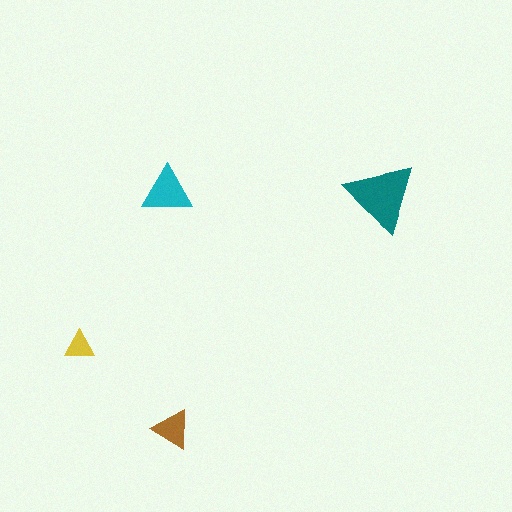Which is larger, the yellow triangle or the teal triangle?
The teal one.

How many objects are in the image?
There are 4 objects in the image.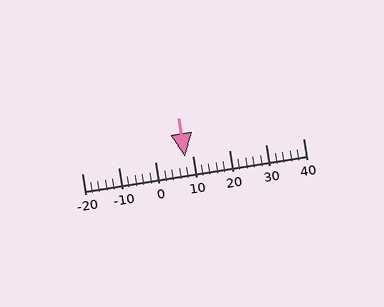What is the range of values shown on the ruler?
The ruler shows values from -20 to 40.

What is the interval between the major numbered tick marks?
The major tick marks are spaced 10 units apart.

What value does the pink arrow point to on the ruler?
The pink arrow points to approximately 8.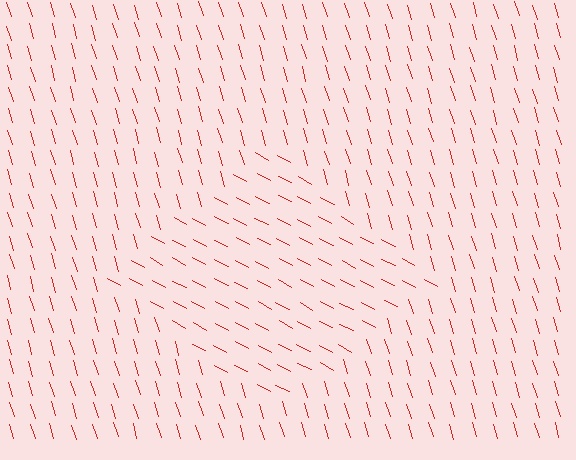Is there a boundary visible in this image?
Yes, there is a texture boundary formed by a change in line orientation.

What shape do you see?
I see a diamond.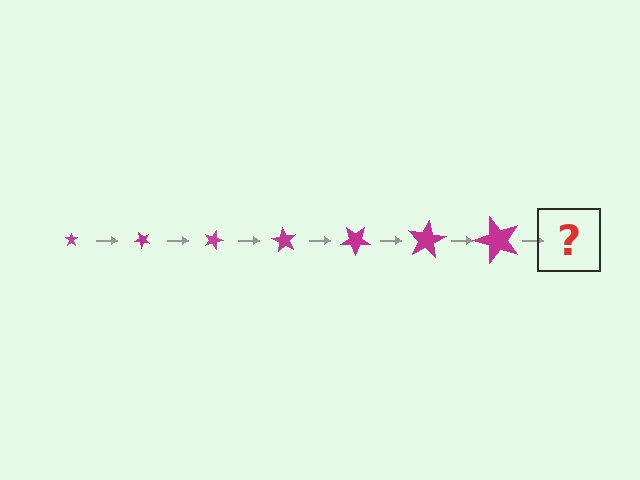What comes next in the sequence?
The next element should be a star, larger than the previous one and rotated 315 degrees from the start.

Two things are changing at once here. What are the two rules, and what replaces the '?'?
The two rules are that the star grows larger each step and it rotates 45 degrees each step. The '?' should be a star, larger than the previous one and rotated 315 degrees from the start.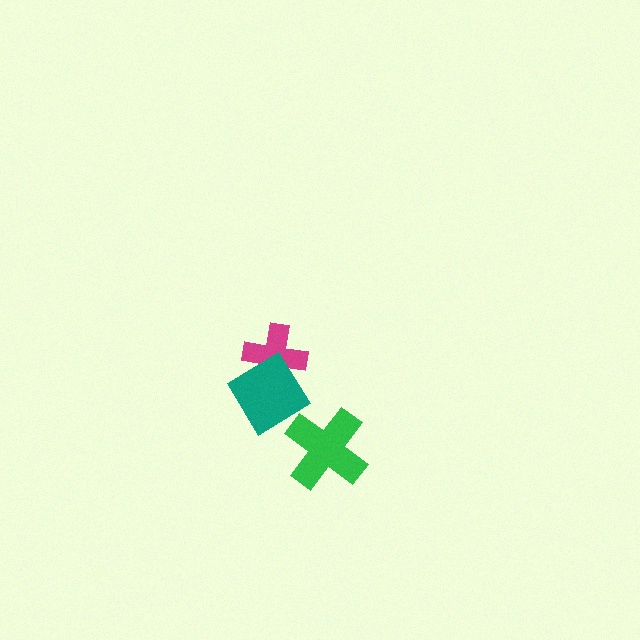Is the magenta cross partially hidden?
Yes, it is partially covered by another shape.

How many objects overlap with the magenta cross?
1 object overlaps with the magenta cross.